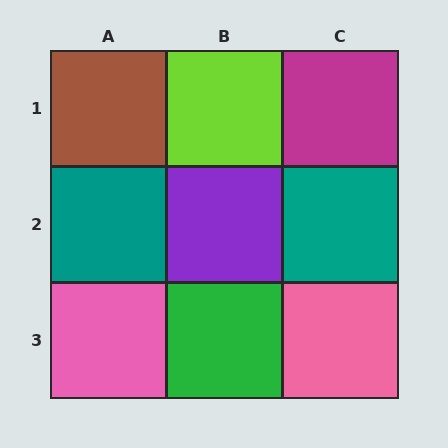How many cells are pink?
2 cells are pink.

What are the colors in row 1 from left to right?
Brown, lime, magenta.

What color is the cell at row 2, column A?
Teal.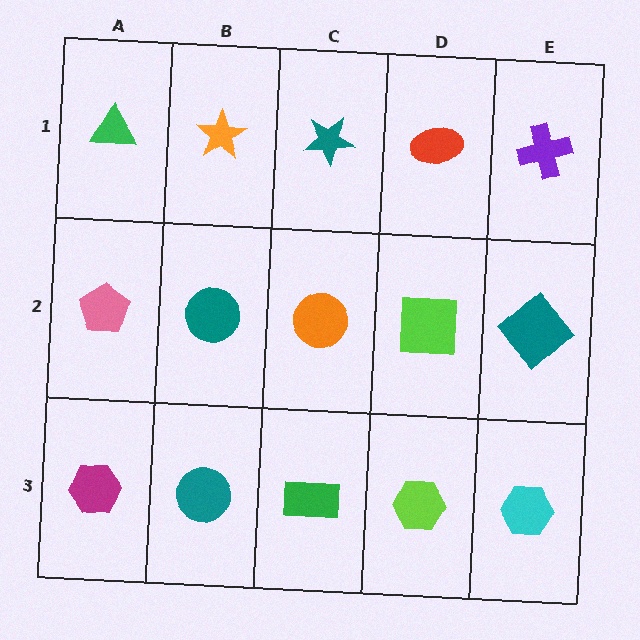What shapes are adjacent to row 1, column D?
A lime square (row 2, column D), a teal star (row 1, column C), a purple cross (row 1, column E).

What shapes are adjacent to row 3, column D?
A lime square (row 2, column D), a green rectangle (row 3, column C), a cyan hexagon (row 3, column E).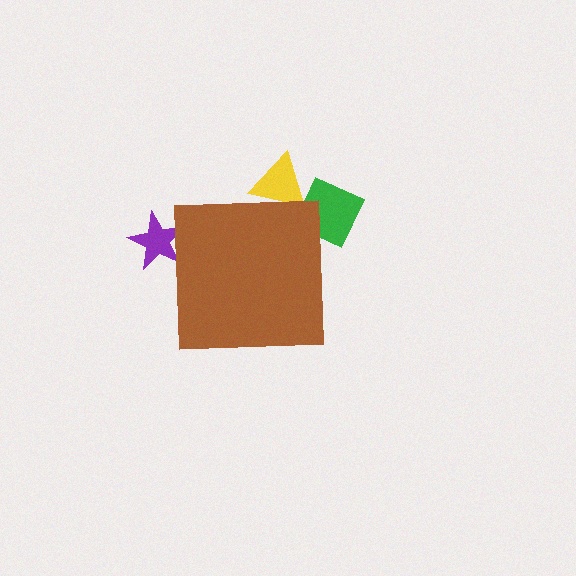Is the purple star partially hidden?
Yes, the purple star is partially hidden behind the brown square.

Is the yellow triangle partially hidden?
Yes, the yellow triangle is partially hidden behind the brown square.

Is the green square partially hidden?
Yes, the green square is partially hidden behind the brown square.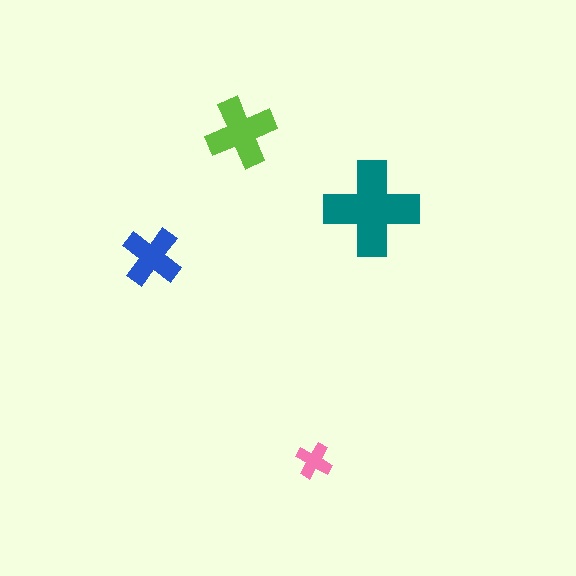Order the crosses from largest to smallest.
the teal one, the lime one, the blue one, the pink one.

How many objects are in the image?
There are 4 objects in the image.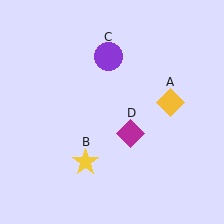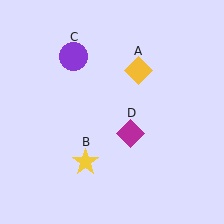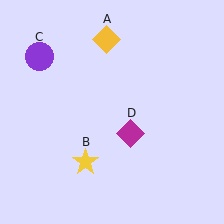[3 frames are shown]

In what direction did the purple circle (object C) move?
The purple circle (object C) moved left.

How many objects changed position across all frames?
2 objects changed position: yellow diamond (object A), purple circle (object C).